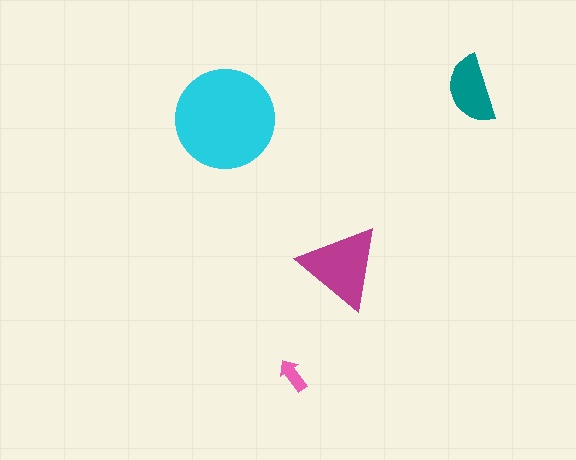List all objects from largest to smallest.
The cyan circle, the magenta triangle, the teal semicircle, the pink arrow.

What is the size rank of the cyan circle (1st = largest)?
1st.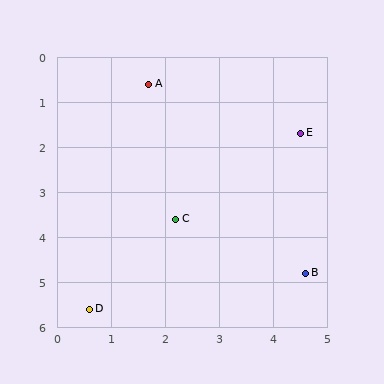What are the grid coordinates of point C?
Point C is at approximately (2.2, 3.6).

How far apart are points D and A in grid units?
Points D and A are about 5.1 grid units apart.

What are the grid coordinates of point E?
Point E is at approximately (4.5, 1.7).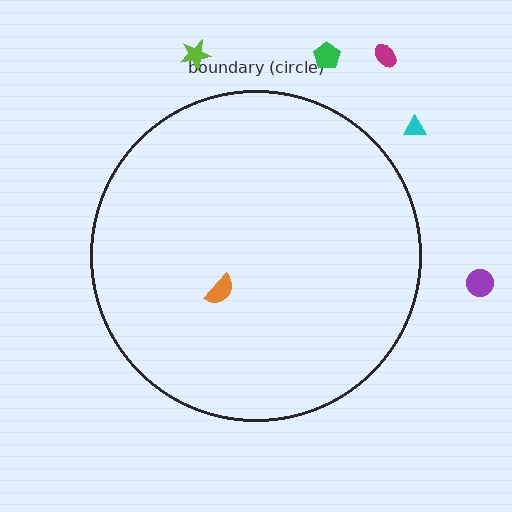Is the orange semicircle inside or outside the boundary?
Inside.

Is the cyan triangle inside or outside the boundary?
Outside.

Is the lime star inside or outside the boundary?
Outside.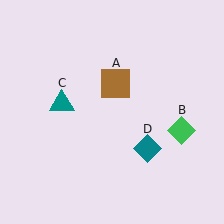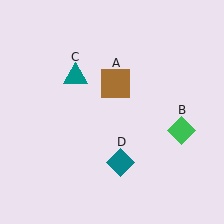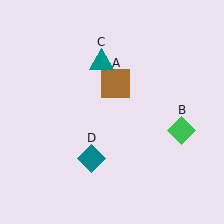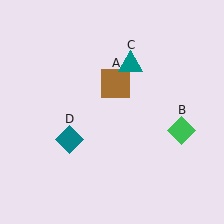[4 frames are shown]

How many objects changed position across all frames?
2 objects changed position: teal triangle (object C), teal diamond (object D).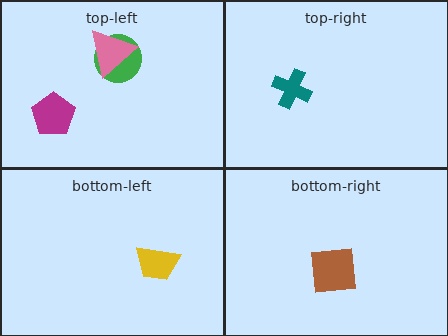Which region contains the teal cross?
The top-right region.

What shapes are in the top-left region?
The magenta pentagon, the green circle, the pink triangle.